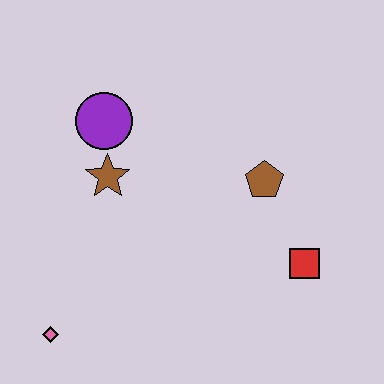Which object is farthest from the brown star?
The red square is farthest from the brown star.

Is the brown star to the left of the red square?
Yes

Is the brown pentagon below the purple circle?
Yes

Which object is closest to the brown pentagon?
The red square is closest to the brown pentagon.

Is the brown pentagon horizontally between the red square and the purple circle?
Yes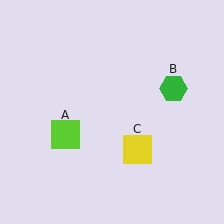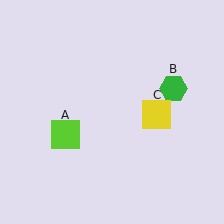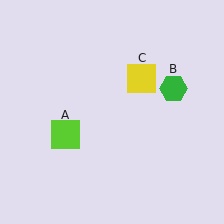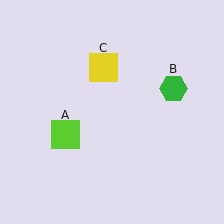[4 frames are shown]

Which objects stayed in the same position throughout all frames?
Lime square (object A) and green hexagon (object B) remained stationary.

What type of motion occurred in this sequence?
The yellow square (object C) rotated counterclockwise around the center of the scene.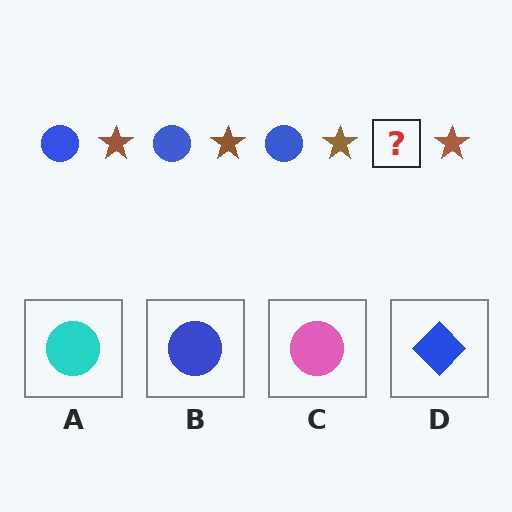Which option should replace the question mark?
Option B.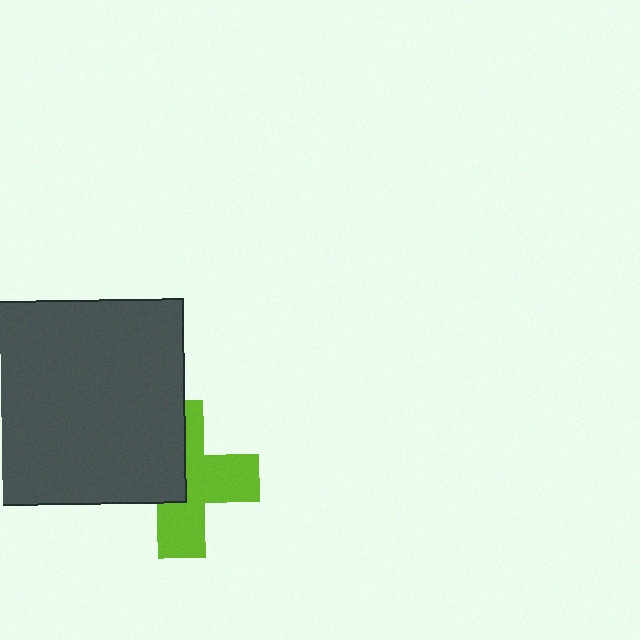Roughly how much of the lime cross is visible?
About half of it is visible (roughly 56%).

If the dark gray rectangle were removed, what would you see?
You would see the complete lime cross.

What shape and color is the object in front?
The object in front is a dark gray rectangle.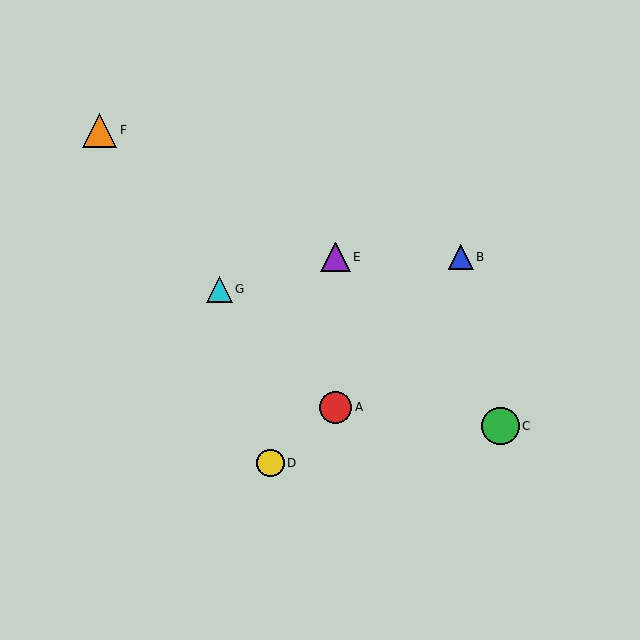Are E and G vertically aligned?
No, E is at x≈335 and G is at x≈219.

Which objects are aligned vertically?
Objects A, E are aligned vertically.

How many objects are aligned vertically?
2 objects (A, E) are aligned vertically.